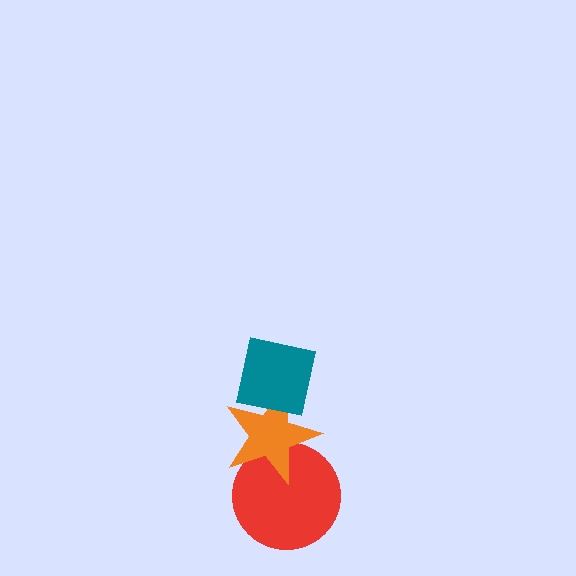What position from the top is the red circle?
The red circle is 3rd from the top.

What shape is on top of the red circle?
The orange star is on top of the red circle.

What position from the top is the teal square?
The teal square is 1st from the top.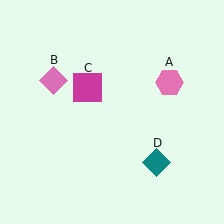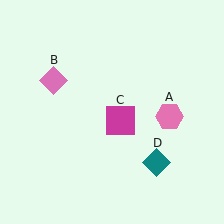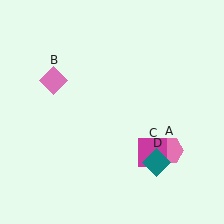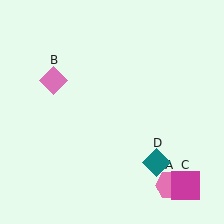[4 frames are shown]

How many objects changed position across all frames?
2 objects changed position: pink hexagon (object A), magenta square (object C).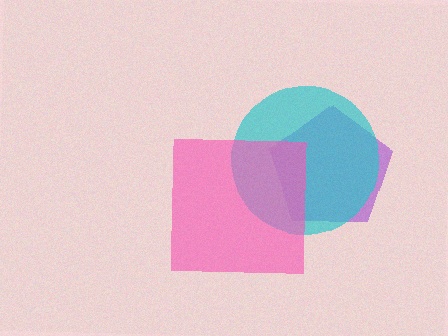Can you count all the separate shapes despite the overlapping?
Yes, there are 3 separate shapes.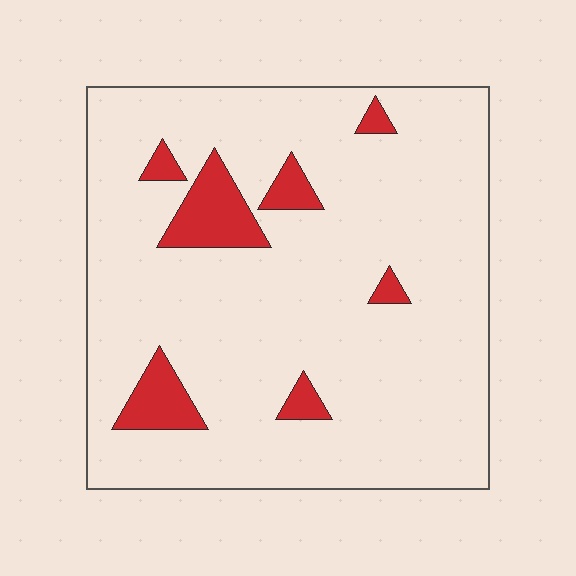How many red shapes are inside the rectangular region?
7.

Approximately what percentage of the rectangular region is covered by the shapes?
Approximately 10%.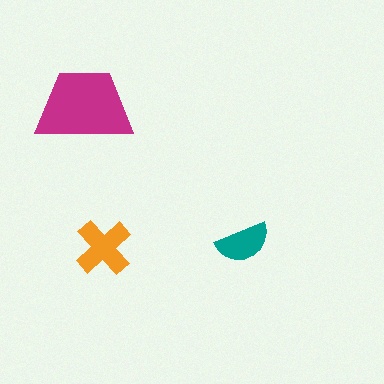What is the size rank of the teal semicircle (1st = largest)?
3rd.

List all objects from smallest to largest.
The teal semicircle, the orange cross, the magenta trapezoid.